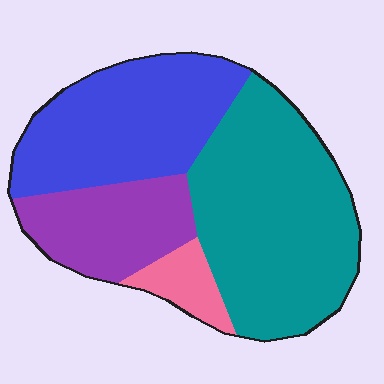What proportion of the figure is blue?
Blue takes up about one third (1/3) of the figure.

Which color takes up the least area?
Pink, at roughly 5%.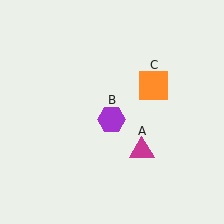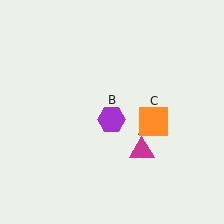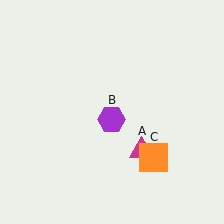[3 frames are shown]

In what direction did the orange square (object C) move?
The orange square (object C) moved down.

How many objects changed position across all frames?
1 object changed position: orange square (object C).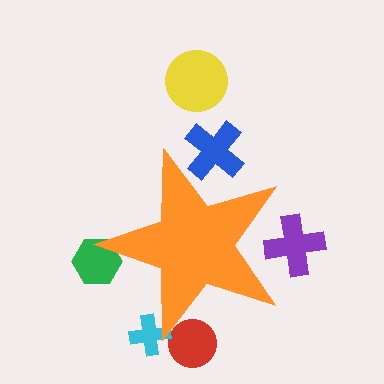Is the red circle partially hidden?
Yes, the red circle is partially hidden behind the orange star.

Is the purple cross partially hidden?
Yes, the purple cross is partially hidden behind the orange star.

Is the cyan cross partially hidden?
Yes, the cyan cross is partially hidden behind the orange star.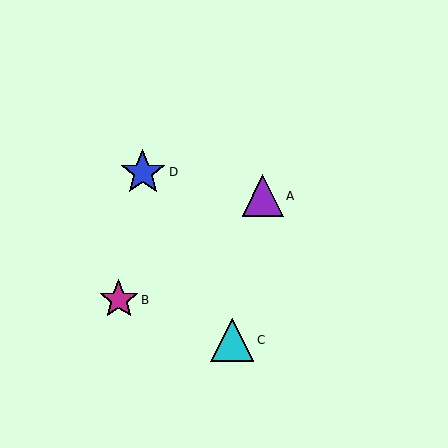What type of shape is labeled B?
Shape B is a magenta star.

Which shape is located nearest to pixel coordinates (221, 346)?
The cyan triangle (labeled C) at (232, 340) is nearest to that location.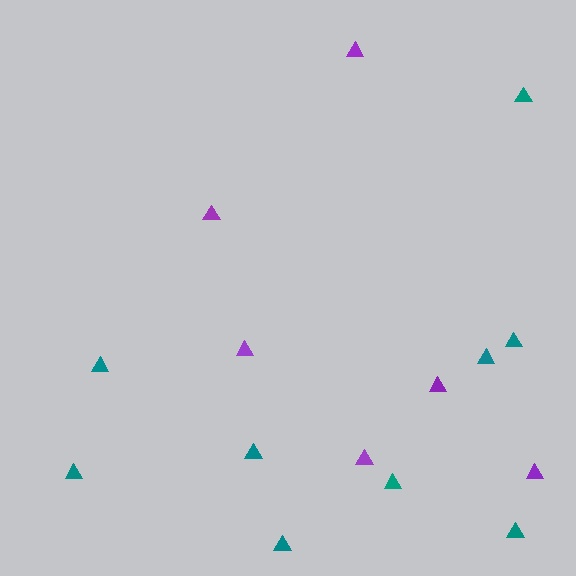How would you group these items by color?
There are 2 groups: one group of purple triangles (6) and one group of teal triangles (9).